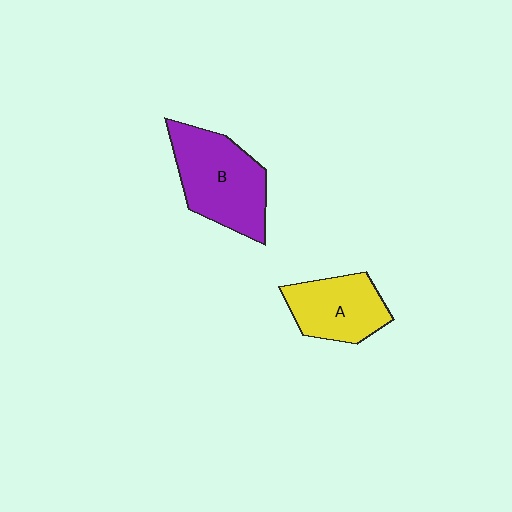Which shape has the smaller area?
Shape A (yellow).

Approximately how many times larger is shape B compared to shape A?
Approximately 1.4 times.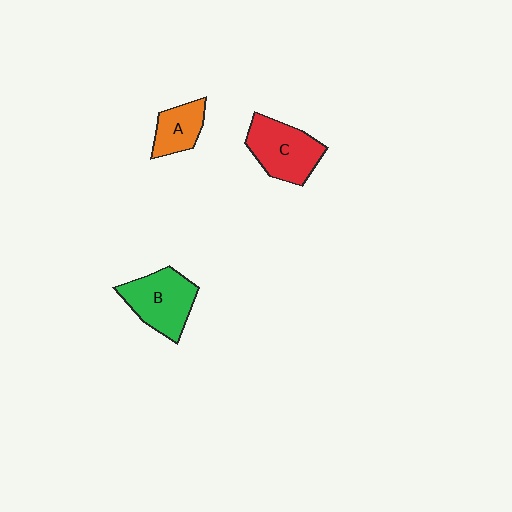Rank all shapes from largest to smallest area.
From largest to smallest: B (green), C (red), A (orange).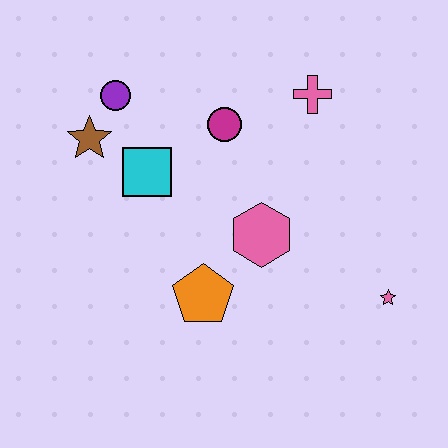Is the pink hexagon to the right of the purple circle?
Yes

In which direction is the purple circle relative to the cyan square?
The purple circle is above the cyan square.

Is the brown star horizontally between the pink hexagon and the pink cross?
No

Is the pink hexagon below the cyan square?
Yes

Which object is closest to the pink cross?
The magenta circle is closest to the pink cross.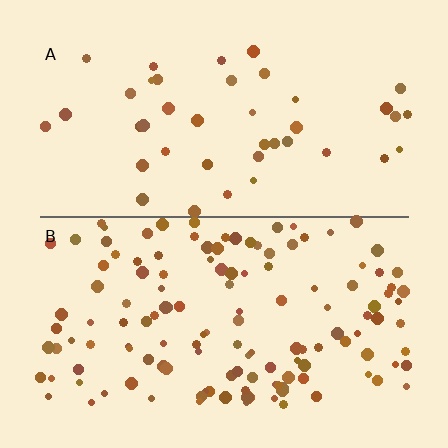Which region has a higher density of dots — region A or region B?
B (the bottom).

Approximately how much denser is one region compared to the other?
Approximately 3.2× — region B over region A.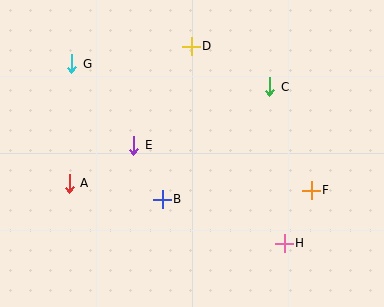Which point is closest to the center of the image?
Point B at (162, 199) is closest to the center.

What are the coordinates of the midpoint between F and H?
The midpoint between F and H is at (298, 217).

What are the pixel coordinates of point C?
Point C is at (270, 87).